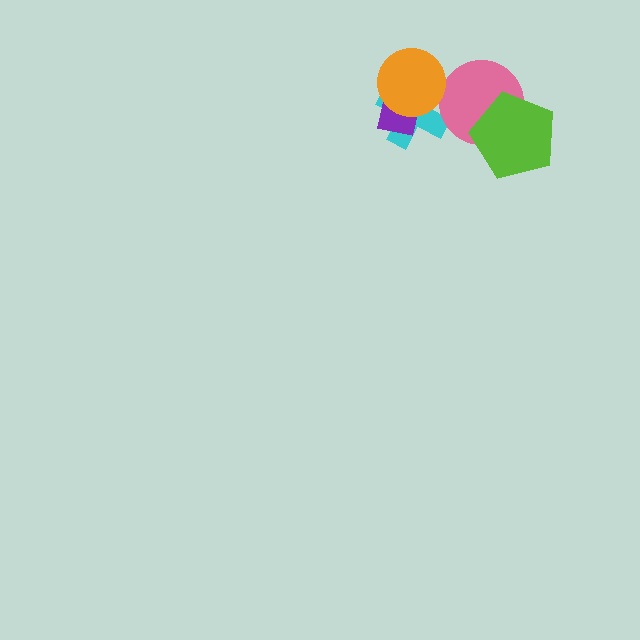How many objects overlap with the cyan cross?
3 objects overlap with the cyan cross.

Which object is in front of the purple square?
The orange circle is in front of the purple square.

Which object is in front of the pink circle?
The lime pentagon is in front of the pink circle.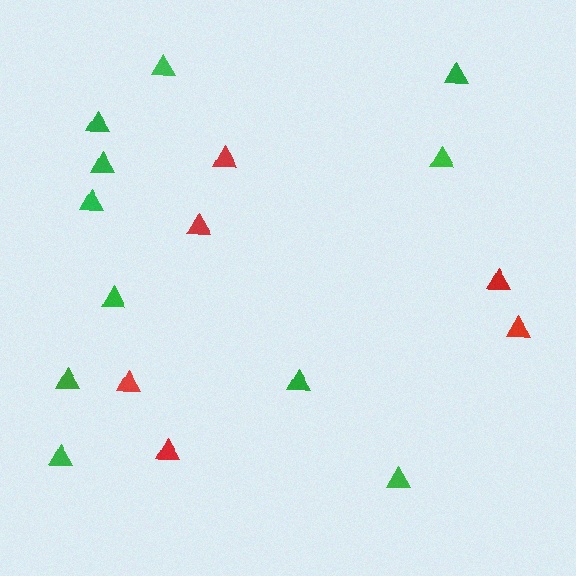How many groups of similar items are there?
There are 2 groups: one group of red triangles (6) and one group of green triangles (11).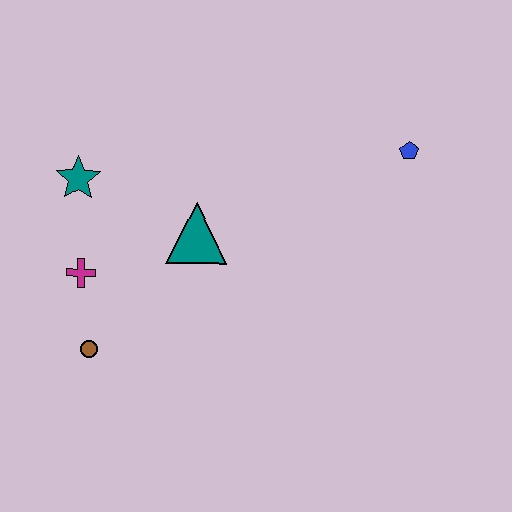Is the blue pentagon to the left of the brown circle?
No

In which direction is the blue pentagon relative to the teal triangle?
The blue pentagon is to the right of the teal triangle.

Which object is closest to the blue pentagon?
The teal triangle is closest to the blue pentagon.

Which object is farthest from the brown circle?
The blue pentagon is farthest from the brown circle.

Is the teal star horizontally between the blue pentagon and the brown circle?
No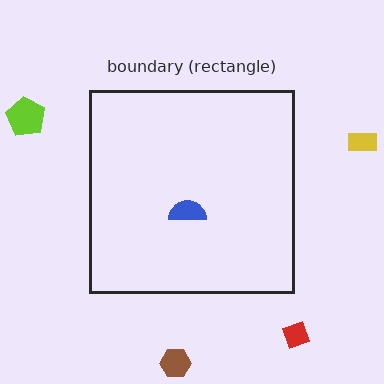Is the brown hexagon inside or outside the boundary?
Outside.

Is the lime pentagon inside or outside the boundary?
Outside.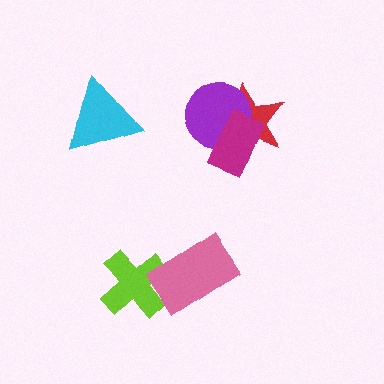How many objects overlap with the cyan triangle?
0 objects overlap with the cyan triangle.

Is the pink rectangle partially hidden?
No, no other shape covers it.